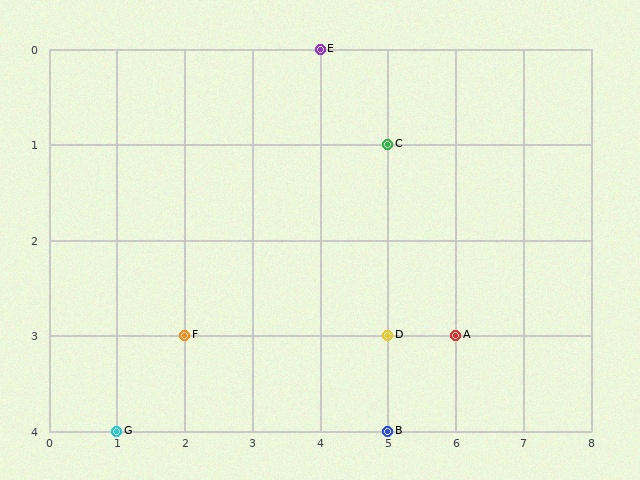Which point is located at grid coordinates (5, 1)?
Point C is at (5, 1).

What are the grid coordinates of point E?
Point E is at grid coordinates (4, 0).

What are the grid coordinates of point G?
Point G is at grid coordinates (1, 4).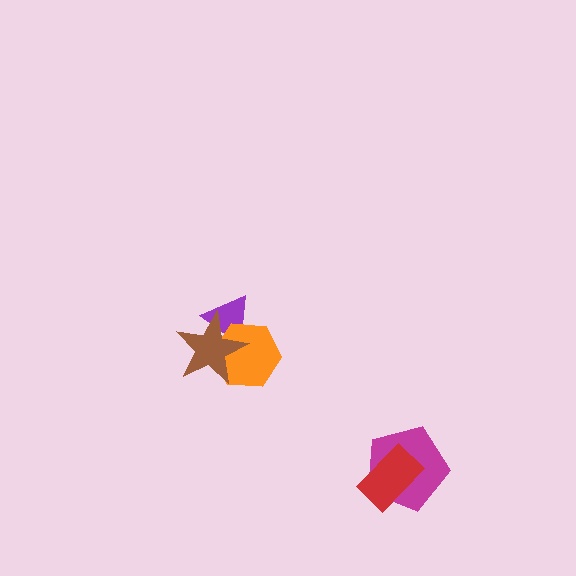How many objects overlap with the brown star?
2 objects overlap with the brown star.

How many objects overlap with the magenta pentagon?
1 object overlaps with the magenta pentagon.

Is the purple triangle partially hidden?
Yes, it is partially covered by another shape.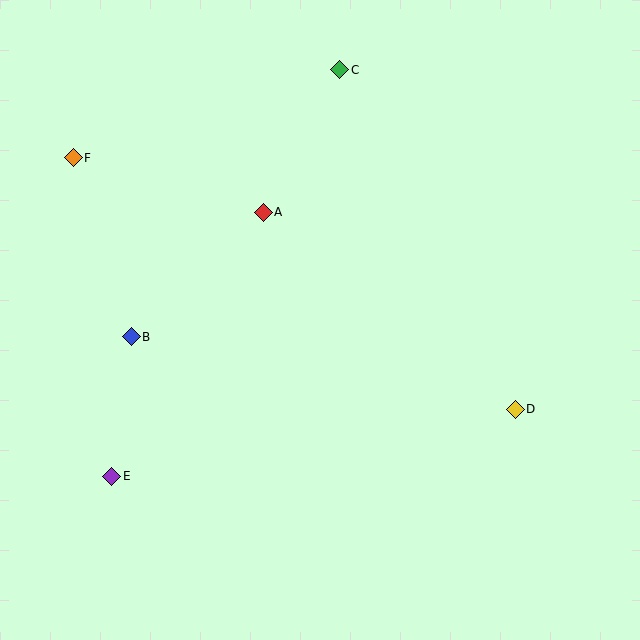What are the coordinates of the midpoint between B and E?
The midpoint between B and E is at (121, 406).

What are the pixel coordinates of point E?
Point E is at (112, 476).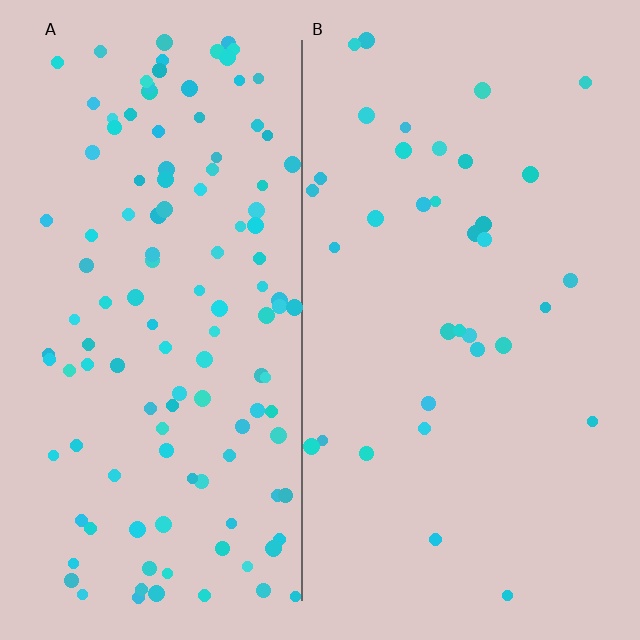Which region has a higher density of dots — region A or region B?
A (the left).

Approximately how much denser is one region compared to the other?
Approximately 3.6× — region A over region B.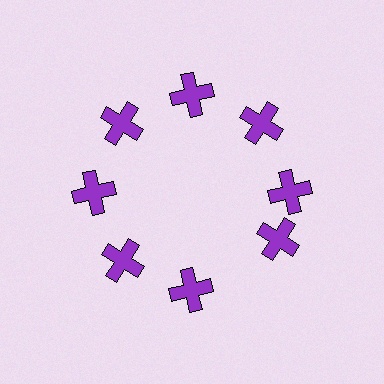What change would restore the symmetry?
The symmetry would be restored by rotating it back into even spacing with its neighbors so that all 8 crosses sit at equal angles and equal distance from the center.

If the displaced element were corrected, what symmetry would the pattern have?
It would have 8-fold rotational symmetry — the pattern would map onto itself every 45 degrees.